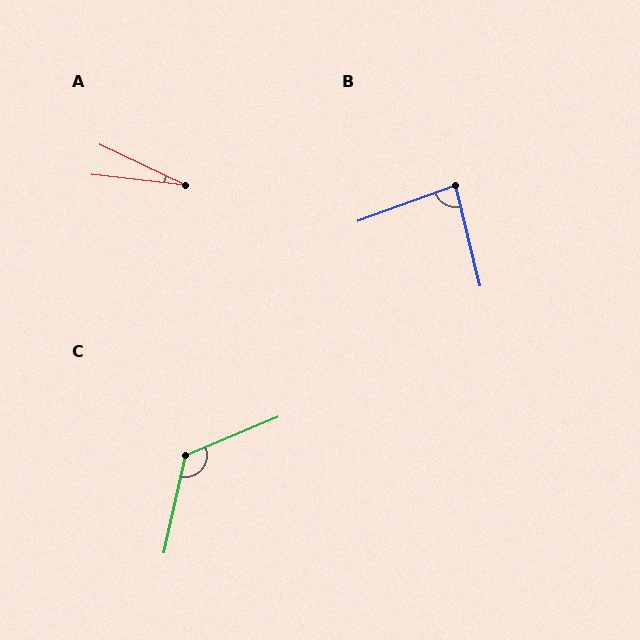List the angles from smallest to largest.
A (19°), B (84°), C (125°).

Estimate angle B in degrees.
Approximately 84 degrees.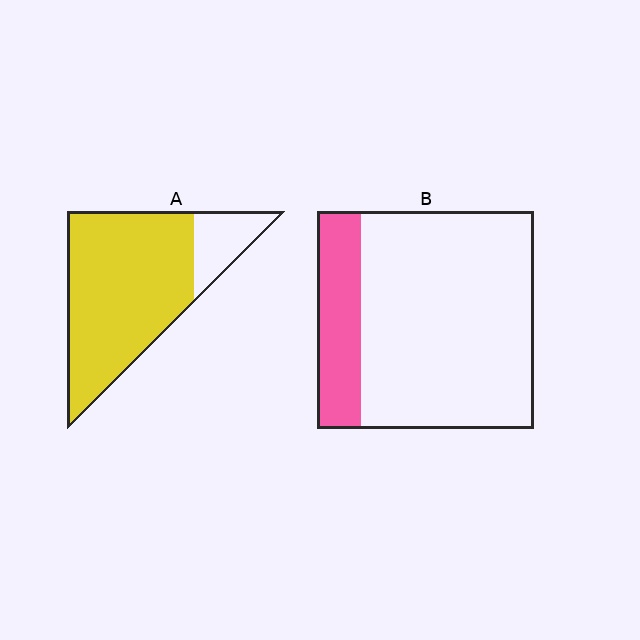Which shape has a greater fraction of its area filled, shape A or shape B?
Shape A.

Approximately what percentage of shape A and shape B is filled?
A is approximately 80% and B is approximately 20%.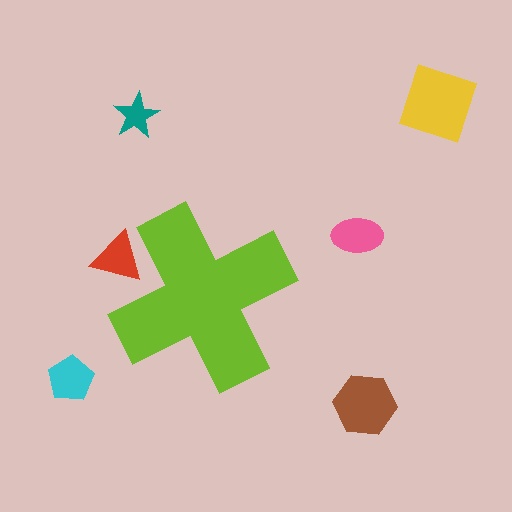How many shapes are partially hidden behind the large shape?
1 shape is partially hidden.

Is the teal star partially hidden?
No, the teal star is fully visible.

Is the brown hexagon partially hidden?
No, the brown hexagon is fully visible.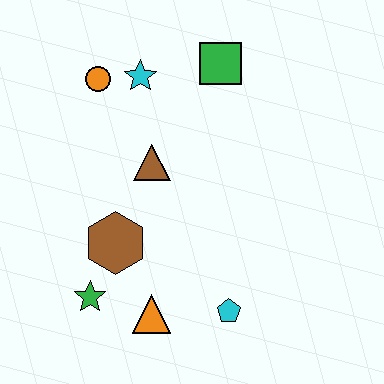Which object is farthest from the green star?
The green square is farthest from the green star.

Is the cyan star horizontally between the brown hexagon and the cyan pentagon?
Yes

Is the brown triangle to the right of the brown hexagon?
Yes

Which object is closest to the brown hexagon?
The green star is closest to the brown hexagon.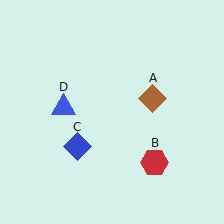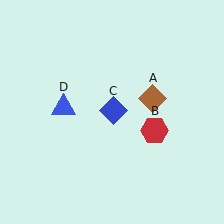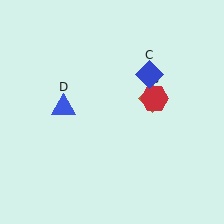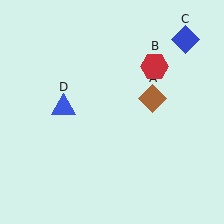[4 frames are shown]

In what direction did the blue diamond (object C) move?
The blue diamond (object C) moved up and to the right.